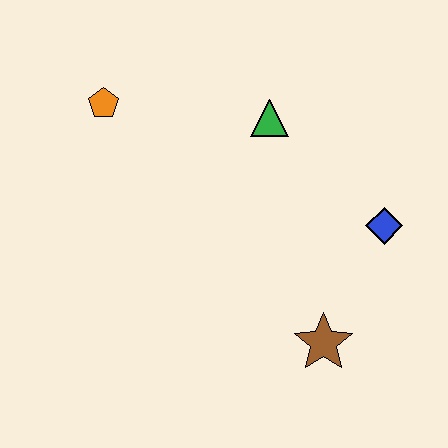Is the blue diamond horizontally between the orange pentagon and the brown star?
No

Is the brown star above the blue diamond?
No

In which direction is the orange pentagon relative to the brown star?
The orange pentagon is above the brown star.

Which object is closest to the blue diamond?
The brown star is closest to the blue diamond.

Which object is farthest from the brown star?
The orange pentagon is farthest from the brown star.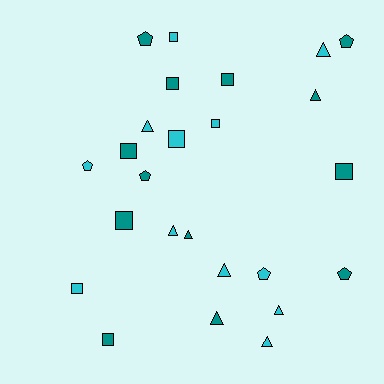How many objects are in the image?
There are 25 objects.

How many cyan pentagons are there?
There are 2 cyan pentagons.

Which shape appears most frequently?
Square, with 10 objects.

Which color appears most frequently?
Teal, with 13 objects.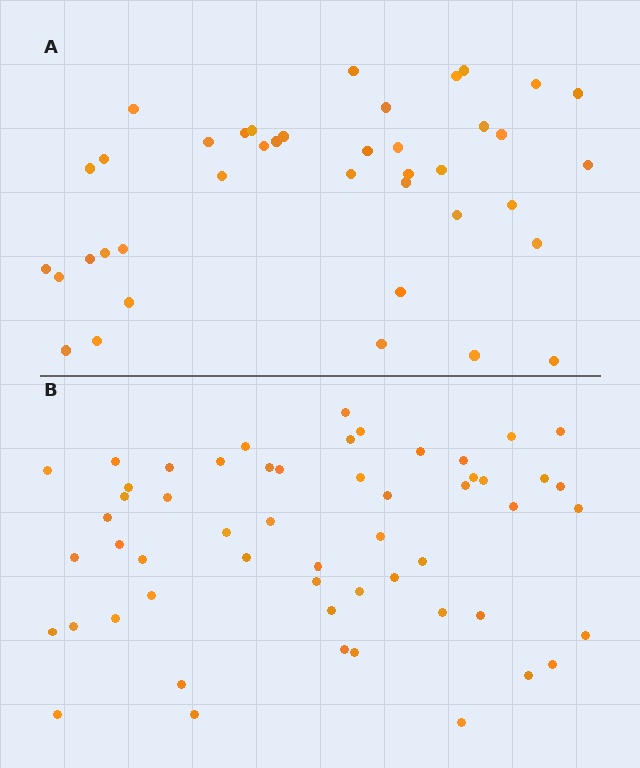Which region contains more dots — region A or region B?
Region B (the bottom region) has more dots.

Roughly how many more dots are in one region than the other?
Region B has approximately 15 more dots than region A.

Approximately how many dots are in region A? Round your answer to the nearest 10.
About 40 dots.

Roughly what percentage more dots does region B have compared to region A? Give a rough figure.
About 40% more.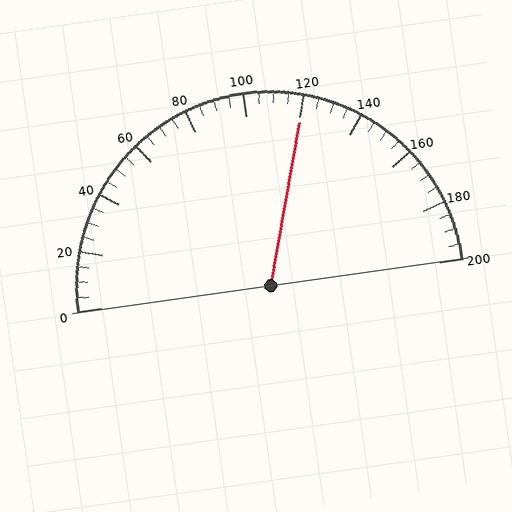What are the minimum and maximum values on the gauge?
The gauge ranges from 0 to 200.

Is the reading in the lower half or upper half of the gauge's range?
The reading is in the upper half of the range (0 to 200).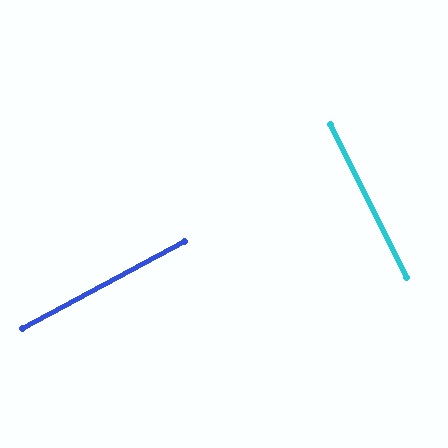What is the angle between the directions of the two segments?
Approximately 88 degrees.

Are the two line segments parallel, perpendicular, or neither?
Perpendicular — they meet at approximately 88°.